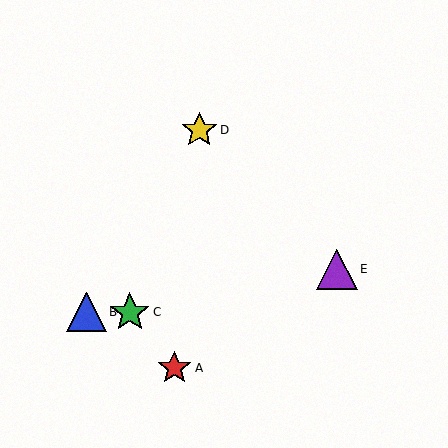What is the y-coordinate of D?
Object D is at y≈130.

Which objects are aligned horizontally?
Objects B, C are aligned horizontally.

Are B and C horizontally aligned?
Yes, both are at y≈312.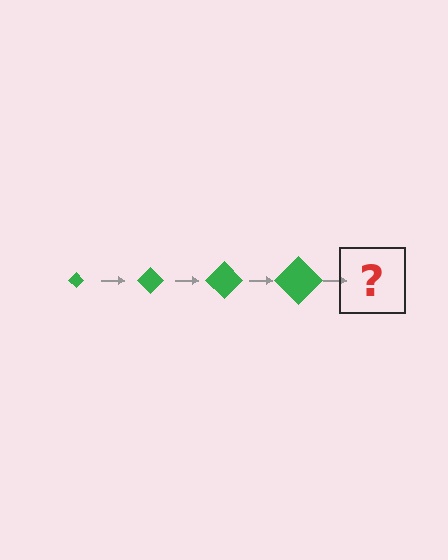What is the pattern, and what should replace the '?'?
The pattern is that the diamond gets progressively larger each step. The '?' should be a green diamond, larger than the previous one.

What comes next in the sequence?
The next element should be a green diamond, larger than the previous one.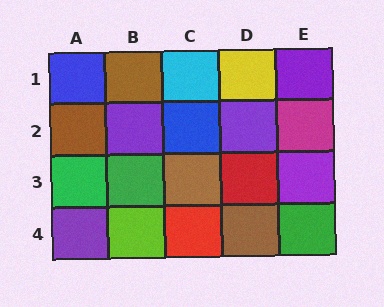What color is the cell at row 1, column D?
Yellow.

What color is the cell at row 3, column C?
Brown.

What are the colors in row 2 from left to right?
Brown, purple, blue, purple, magenta.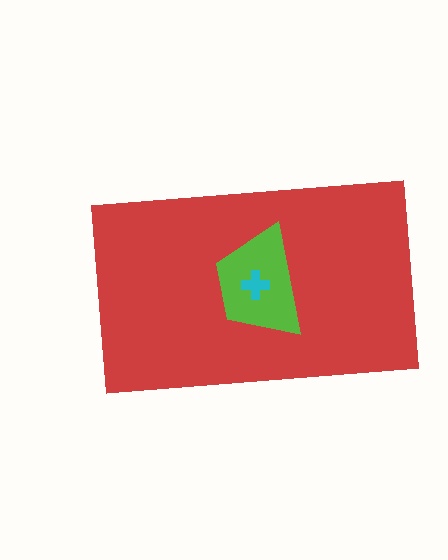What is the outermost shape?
The red rectangle.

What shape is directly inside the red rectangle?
The lime trapezoid.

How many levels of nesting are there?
3.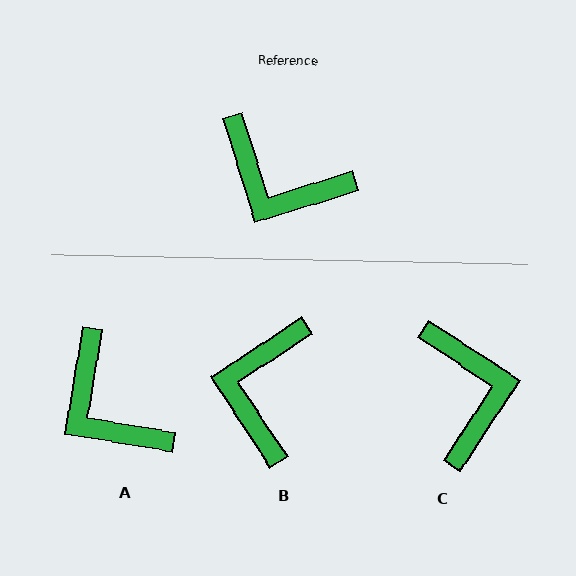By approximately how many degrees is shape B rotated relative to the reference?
Approximately 74 degrees clockwise.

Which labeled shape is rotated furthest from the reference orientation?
C, about 129 degrees away.